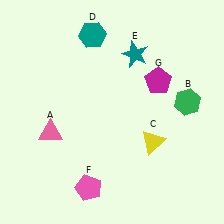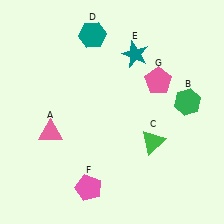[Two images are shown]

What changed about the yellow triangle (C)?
In Image 1, C is yellow. In Image 2, it changed to green.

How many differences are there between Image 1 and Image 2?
There are 2 differences between the two images.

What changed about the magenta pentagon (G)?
In Image 1, G is magenta. In Image 2, it changed to pink.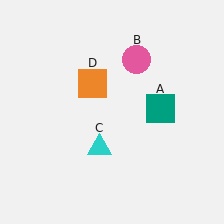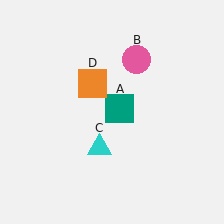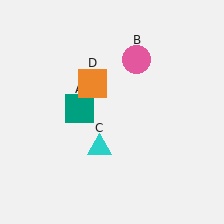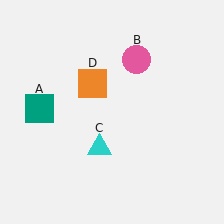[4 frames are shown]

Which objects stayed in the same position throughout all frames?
Pink circle (object B) and cyan triangle (object C) and orange square (object D) remained stationary.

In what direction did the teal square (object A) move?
The teal square (object A) moved left.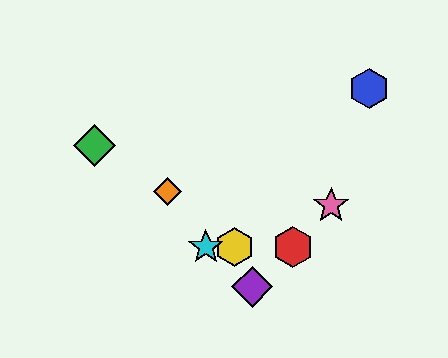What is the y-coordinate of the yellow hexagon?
The yellow hexagon is at y≈247.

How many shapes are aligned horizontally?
3 shapes (the red hexagon, the yellow hexagon, the cyan star) are aligned horizontally.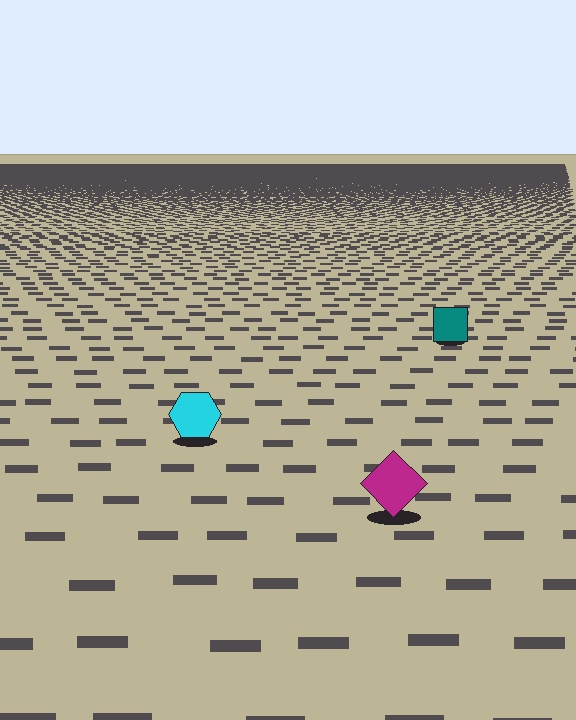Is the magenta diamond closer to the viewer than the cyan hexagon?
Yes. The magenta diamond is closer — you can tell from the texture gradient: the ground texture is coarser near it.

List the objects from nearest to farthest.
From nearest to farthest: the magenta diamond, the cyan hexagon, the teal square.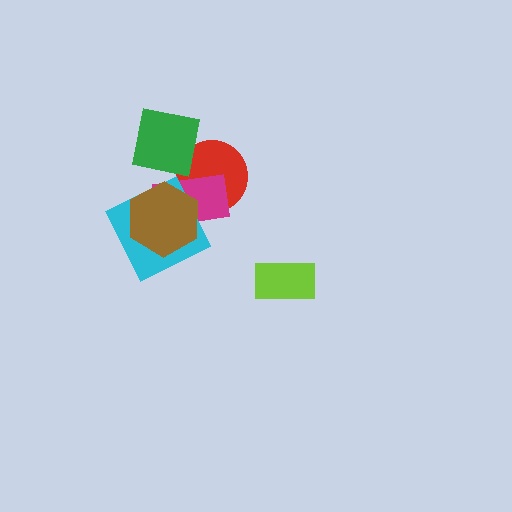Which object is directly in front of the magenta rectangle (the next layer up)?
The cyan square is directly in front of the magenta rectangle.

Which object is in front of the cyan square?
The brown hexagon is in front of the cyan square.